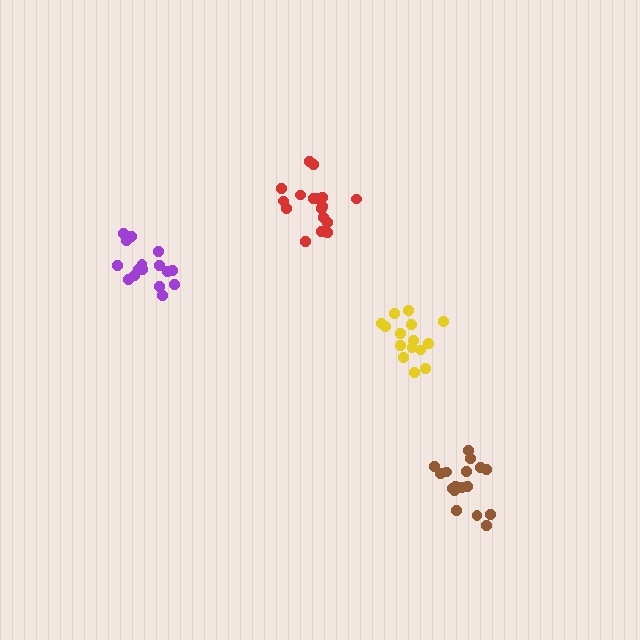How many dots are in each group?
Group 1: 17 dots, Group 2: 16 dots, Group 3: 17 dots, Group 4: 15 dots (65 total).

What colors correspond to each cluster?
The clusters are colored: red, purple, brown, yellow.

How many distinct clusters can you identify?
There are 4 distinct clusters.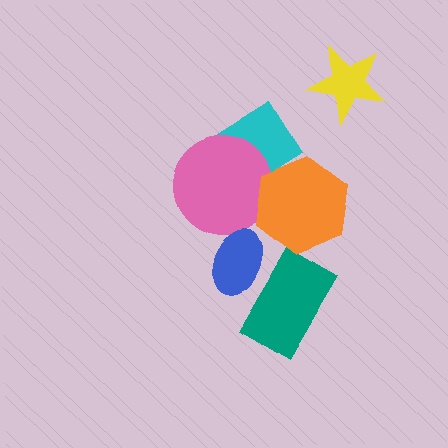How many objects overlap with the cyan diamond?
2 objects overlap with the cyan diamond.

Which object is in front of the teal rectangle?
The blue ellipse is in front of the teal rectangle.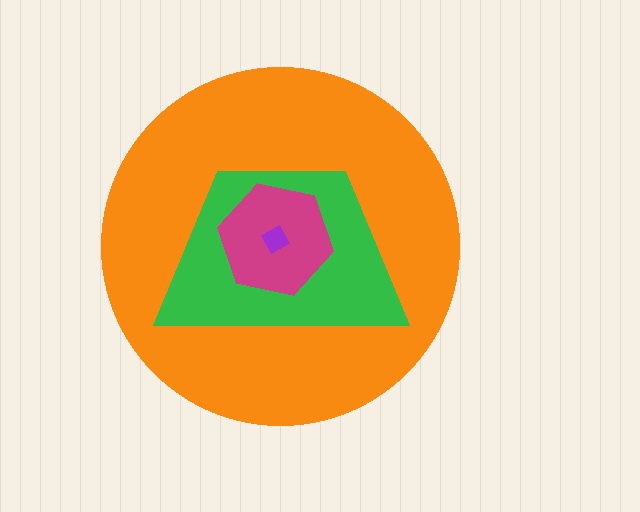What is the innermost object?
The purple diamond.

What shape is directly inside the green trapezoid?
The magenta hexagon.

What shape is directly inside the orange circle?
The green trapezoid.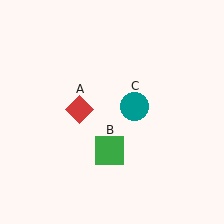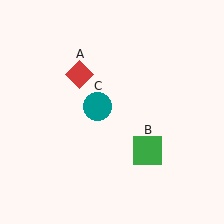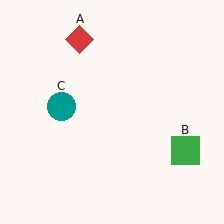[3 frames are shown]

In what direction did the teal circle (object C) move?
The teal circle (object C) moved left.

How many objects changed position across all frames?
3 objects changed position: red diamond (object A), green square (object B), teal circle (object C).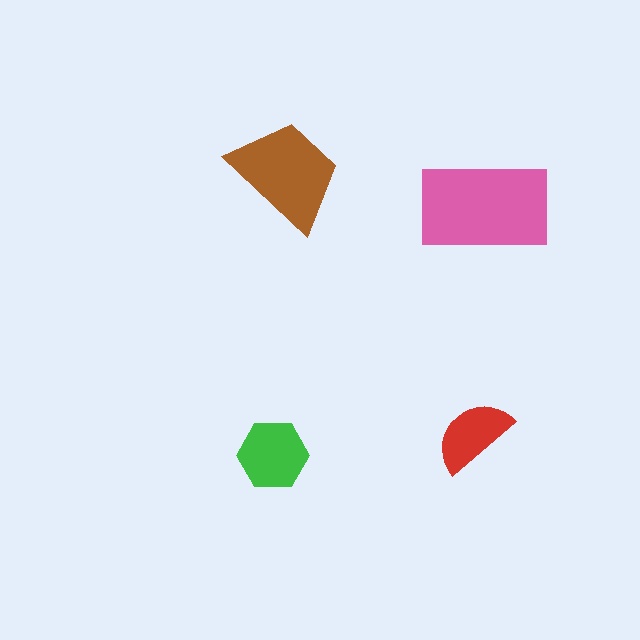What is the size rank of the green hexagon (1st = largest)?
3rd.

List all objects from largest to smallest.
The pink rectangle, the brown trapezoid, the green hexagon, the red semicircle.